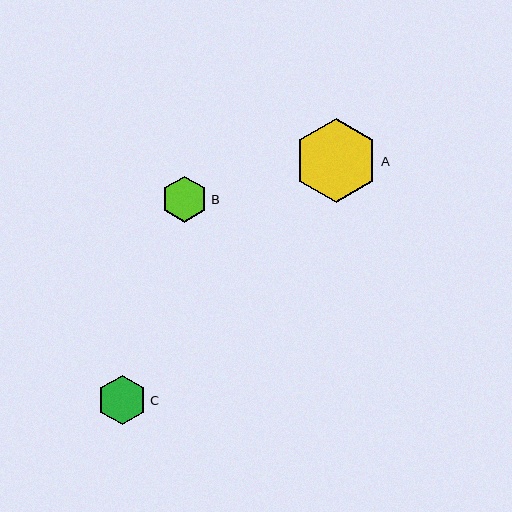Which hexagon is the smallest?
Hexagon B is the smallest with a size of approximately 46 pixels.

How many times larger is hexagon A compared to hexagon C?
Hexagon A is approximately 1.7 times the size of hexagon C.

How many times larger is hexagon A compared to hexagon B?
Hexagon A is approximately 1.8 times the size of hexagon B.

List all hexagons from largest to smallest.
From largest to smallest: A, C, B.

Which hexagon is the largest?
Hexagon A is the largest with a size of approximately 84 pixels.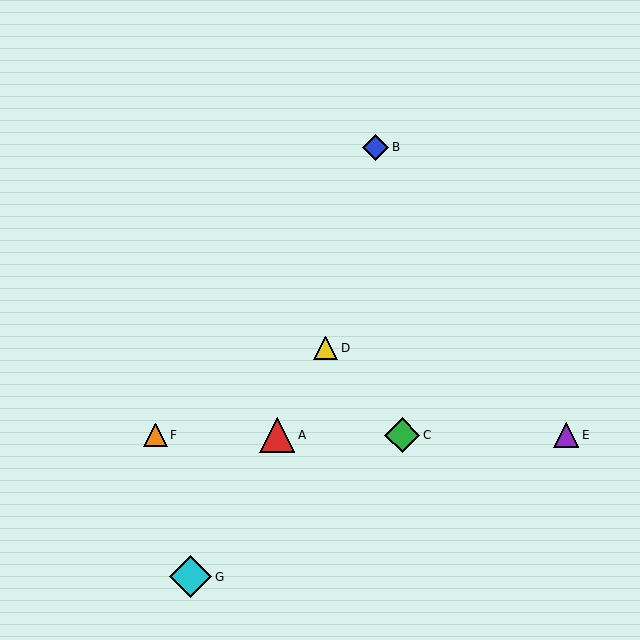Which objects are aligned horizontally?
Objects A, C, E, F are aligned horizontally.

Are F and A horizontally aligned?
Yes, both are at y≈435.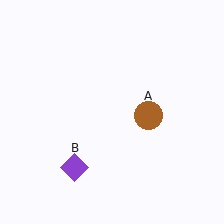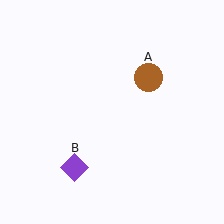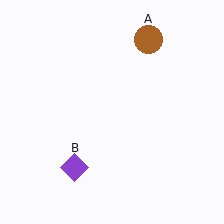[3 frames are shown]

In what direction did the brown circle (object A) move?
The brown circle (object A) moved up.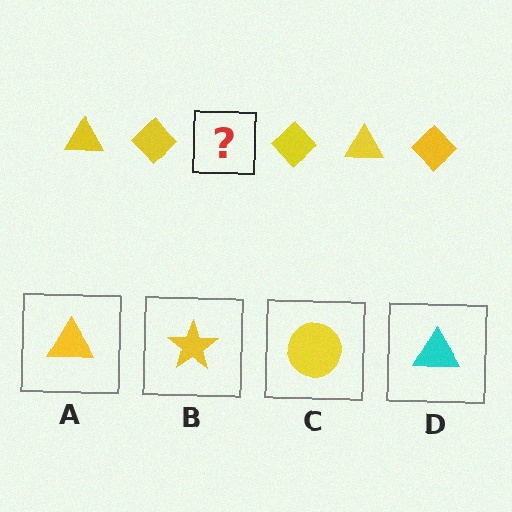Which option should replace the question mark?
Option A.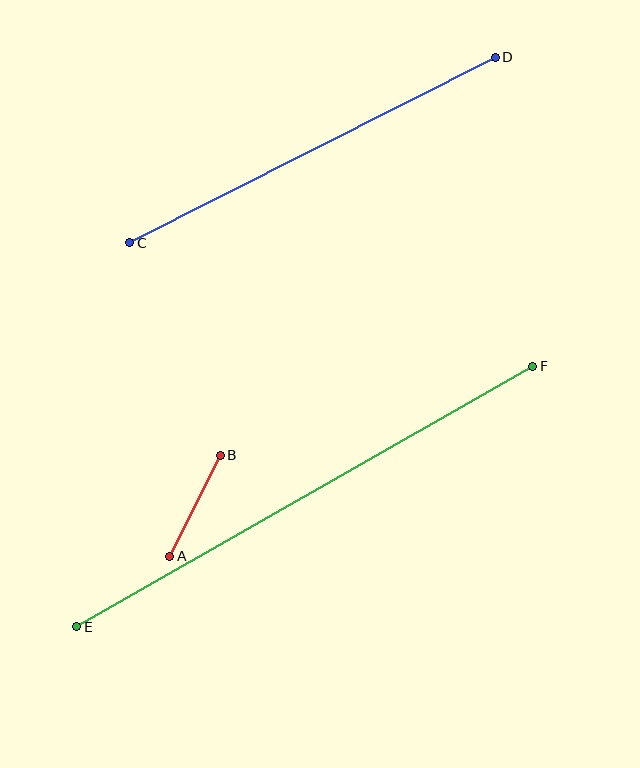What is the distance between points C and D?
The distance is approximately 410 pixels.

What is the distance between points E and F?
The distance is approximately 525 pixels.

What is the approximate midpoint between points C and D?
The midpoint is at approximately (313, 150) pixels.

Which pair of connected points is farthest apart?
Points E and F are farthest apart.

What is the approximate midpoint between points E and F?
The midpoint is at approximately (305, 496) pixels.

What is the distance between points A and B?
The distance is approximately 113 pixels.